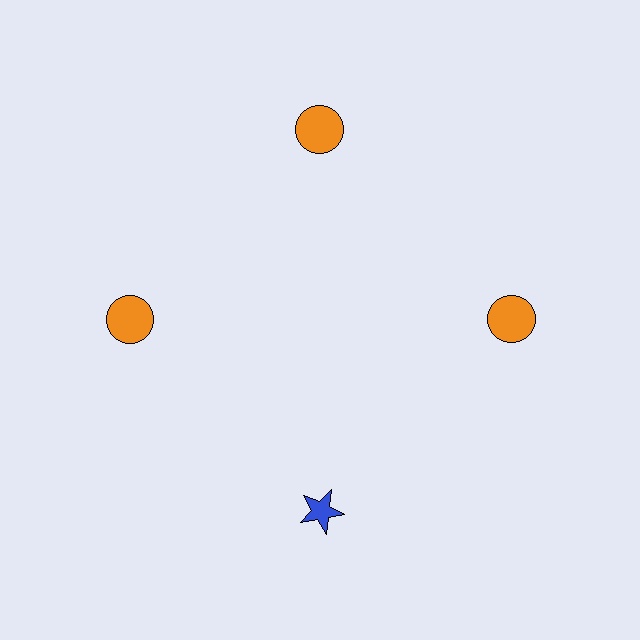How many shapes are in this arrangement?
There are 4 shapes arranged in a ring pattern.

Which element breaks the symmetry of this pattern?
The blue star at roughly the 6 o'clock position breaks the symmetry. All other shapes are orange circles.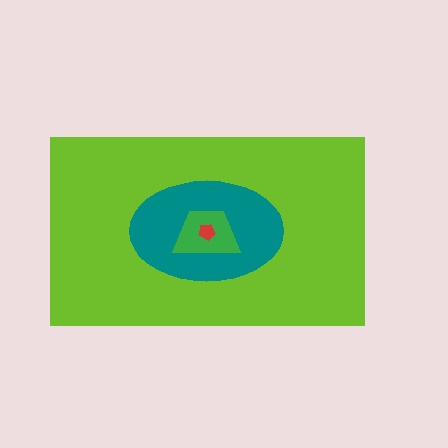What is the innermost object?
The red pentagon.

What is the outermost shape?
The lime rectangle.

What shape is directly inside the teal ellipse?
The green trapezoid.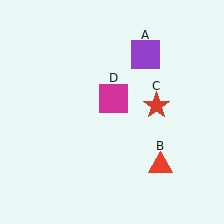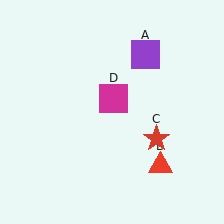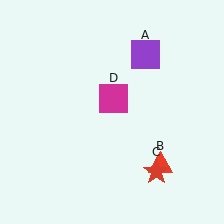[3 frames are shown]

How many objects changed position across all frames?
1 object changed position: red star (object C).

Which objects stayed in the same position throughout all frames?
Purple square (object A) and red triangle (object B) and magenta square (object D) remained stationary.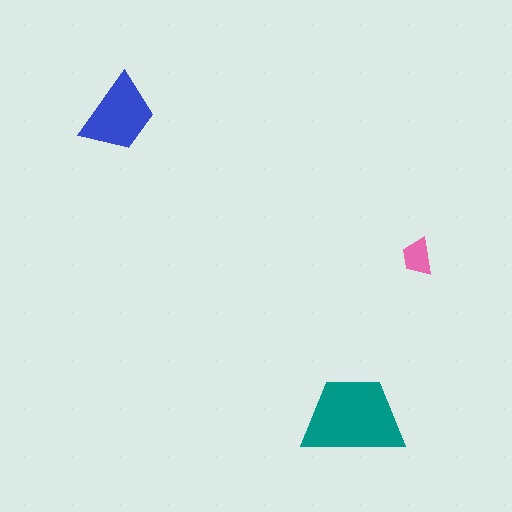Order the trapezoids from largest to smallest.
the teal one, the blue one, the pink one.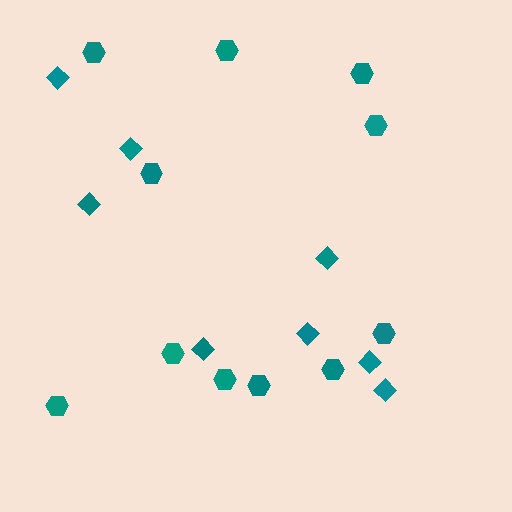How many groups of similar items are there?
There are 2 groups: one group of hexagons (11) and one group of diamonds (8).